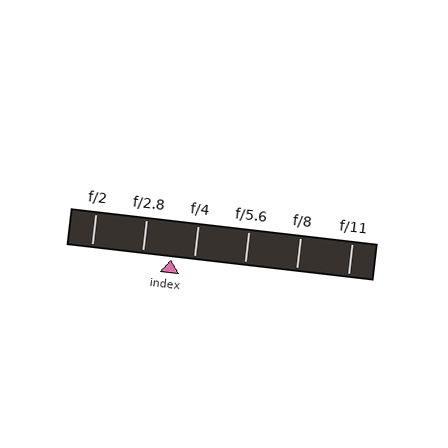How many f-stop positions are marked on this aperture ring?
There are 6 f-stop positions marked.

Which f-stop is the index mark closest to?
The index mark is closest to f/4.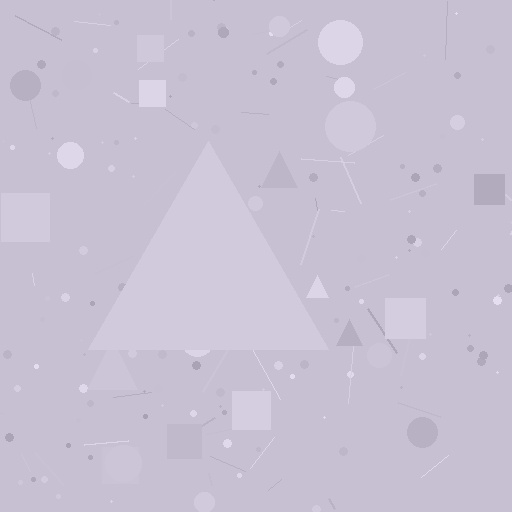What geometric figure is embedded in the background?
A triangle is embedded in the background.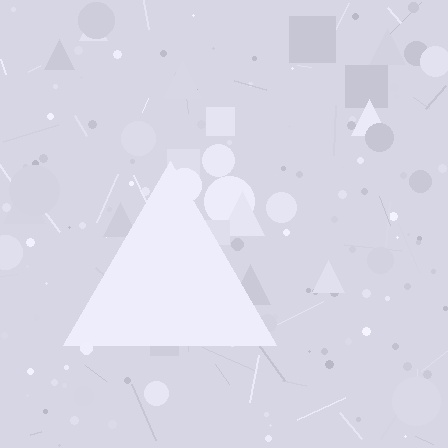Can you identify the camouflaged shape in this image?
The camouflaged shape is a triangle.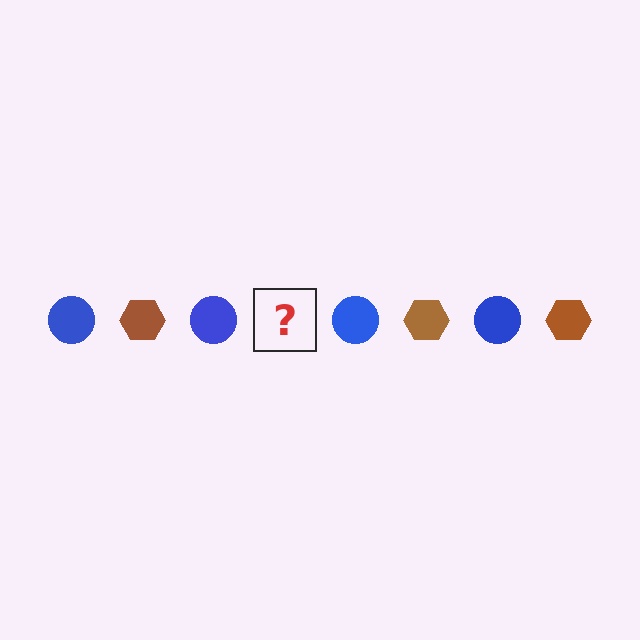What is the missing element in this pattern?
The missing element is a brown hexagon.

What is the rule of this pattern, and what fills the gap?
The rule is that the pattern alternates between blue circle and brown hexagon. The gap should be filled with a brown hexagon.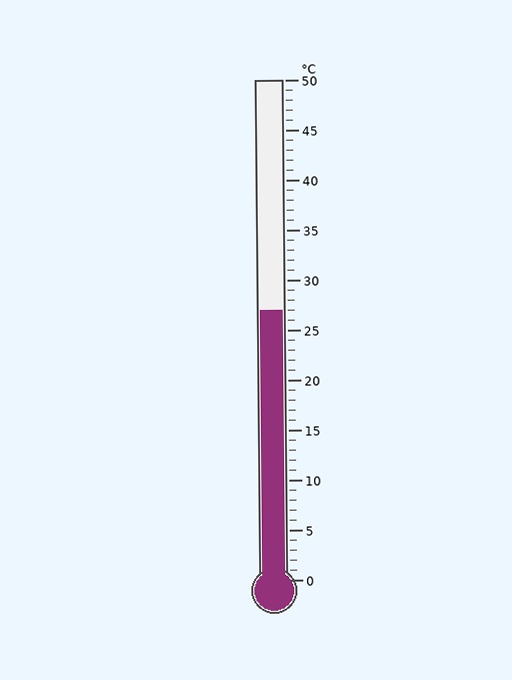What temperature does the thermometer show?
The thermometer shows approximately 27°C.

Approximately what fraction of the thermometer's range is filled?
The thermometer is filled to approximately 55% of its range.